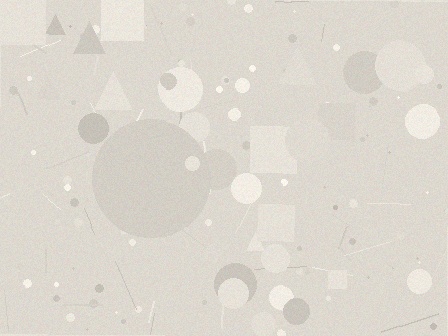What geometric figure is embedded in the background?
A circle is embedded in the background.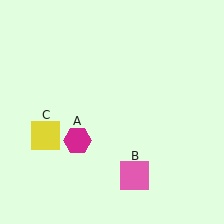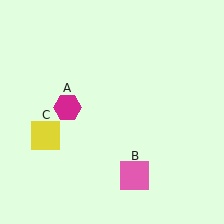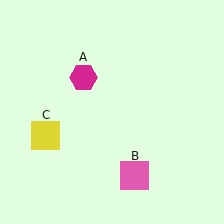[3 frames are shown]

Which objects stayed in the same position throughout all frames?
Pink square (object B) and yellow square (object C) remained stationary.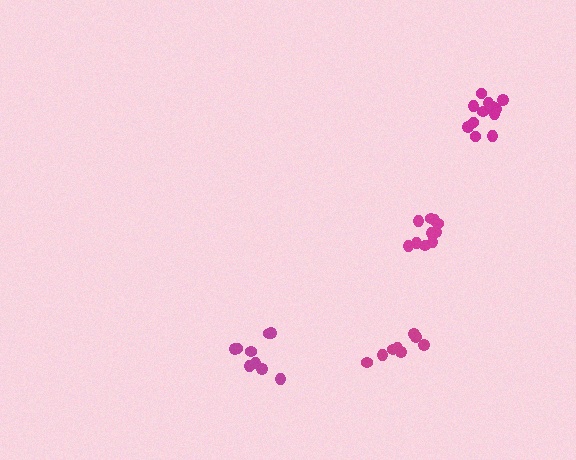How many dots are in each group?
Group 1: 10 dots, Group 2: 9 dots, Group 3: 8 dots, Group 4: 12 dots (39 total).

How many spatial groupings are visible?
There are 4 spatial groupings.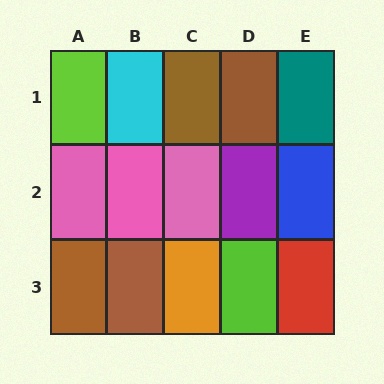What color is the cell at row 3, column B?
Brown.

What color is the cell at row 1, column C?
Brown.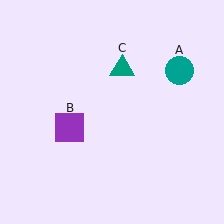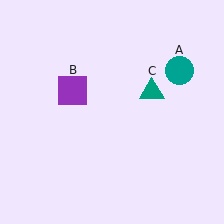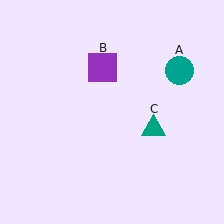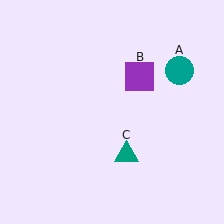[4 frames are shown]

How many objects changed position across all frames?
2 objects changed position: purple square (object B), teal triangle (object C).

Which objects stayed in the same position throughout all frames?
Teal circle (object A) remained stationary.